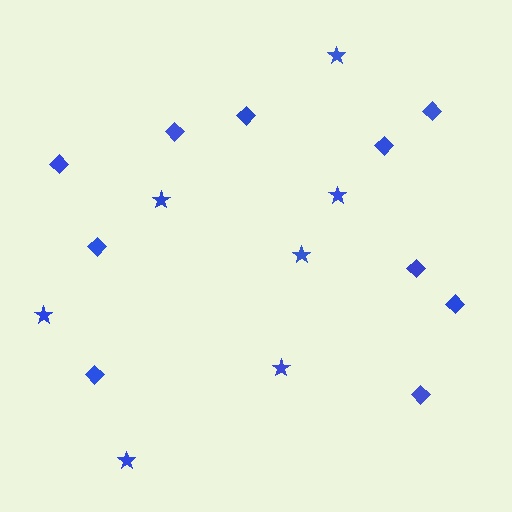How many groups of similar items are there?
There are 2 groups: one group of diamonds (10) and one group of stars (7).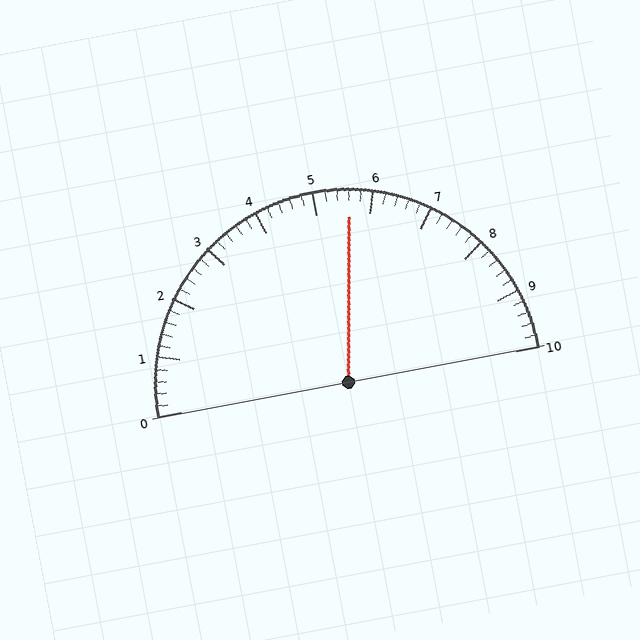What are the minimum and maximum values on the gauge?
The gauge ranges from 0 to 10.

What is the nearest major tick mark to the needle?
The nearest major tick mark is 6.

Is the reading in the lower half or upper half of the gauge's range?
The reading is in the upper half of the range (0 to 10).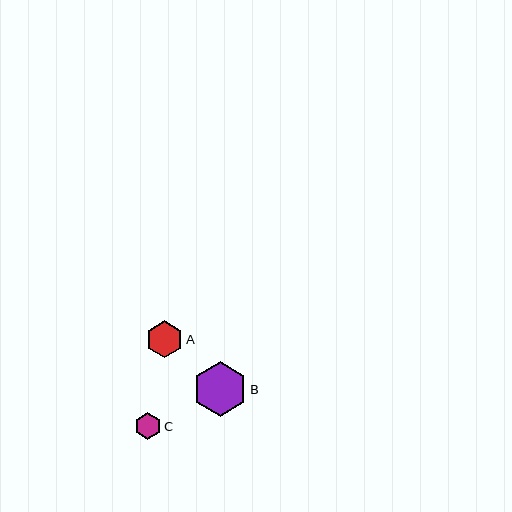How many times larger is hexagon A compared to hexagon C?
Hexagon A is approximately 1.4 times the size of hexagon C.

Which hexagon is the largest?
Hexagon B is the largest with a size of approximately 54 pixels.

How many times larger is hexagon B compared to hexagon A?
Hexagon B is approximately 1.5 times the size of hexagon A.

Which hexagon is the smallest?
Hexagon C is the smallest with a size of approximately 27 pixels.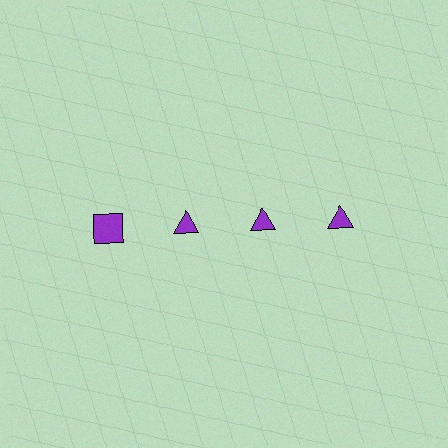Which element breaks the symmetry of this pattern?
The purple square in the top row, leftmost column breaks the symmetry. All other shapes are purple triangles.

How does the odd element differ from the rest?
It has a different shape: square instead of triangle.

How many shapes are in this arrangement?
There are 4 shapes arranged in a grid pattern.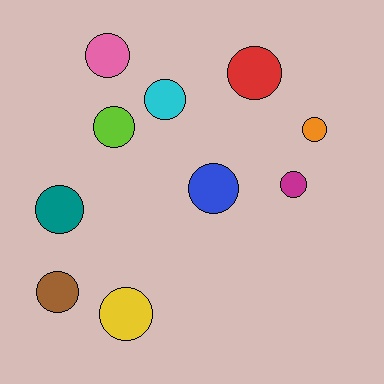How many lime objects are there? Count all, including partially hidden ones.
There is 1 lime object.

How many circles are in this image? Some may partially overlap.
There are 10 circles.